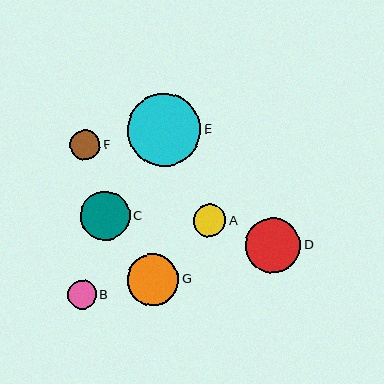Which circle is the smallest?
Circle B is the smallest with a size of approximately 29 pixels.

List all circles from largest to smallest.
From largest to smallest: E, D, G, C, A, F, B.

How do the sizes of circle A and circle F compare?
Circle A and circle F are approximately the same size.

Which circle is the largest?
Circle E is the largest with a size of approximately 73 pixels.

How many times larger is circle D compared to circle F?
Circle D is approximately 1.9 times the size of circle F.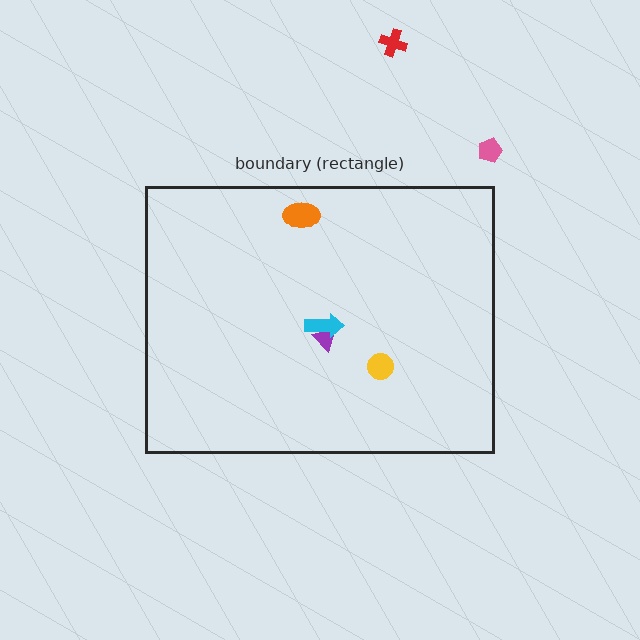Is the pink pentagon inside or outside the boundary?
Outside.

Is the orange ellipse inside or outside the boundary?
Inside.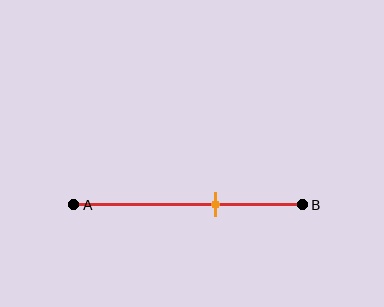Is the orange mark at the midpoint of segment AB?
No, the mark is at about 60% from A, not at the 50% midpoint.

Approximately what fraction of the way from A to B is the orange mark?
The orange mark is approximately 60% of the way from A to B.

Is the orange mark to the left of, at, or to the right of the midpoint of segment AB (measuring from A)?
The orange mark is to the right of the midpoint of segment AB.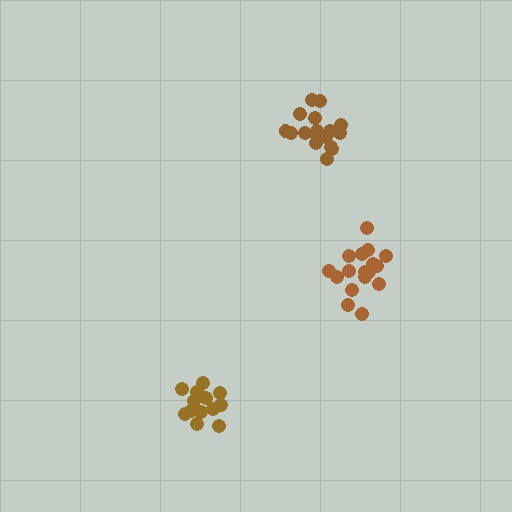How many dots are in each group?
Group 1: 13 dots, Group 2: 17 dots, Group 3: 17 dots (47 total).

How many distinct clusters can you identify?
There are 3 distinct clusters.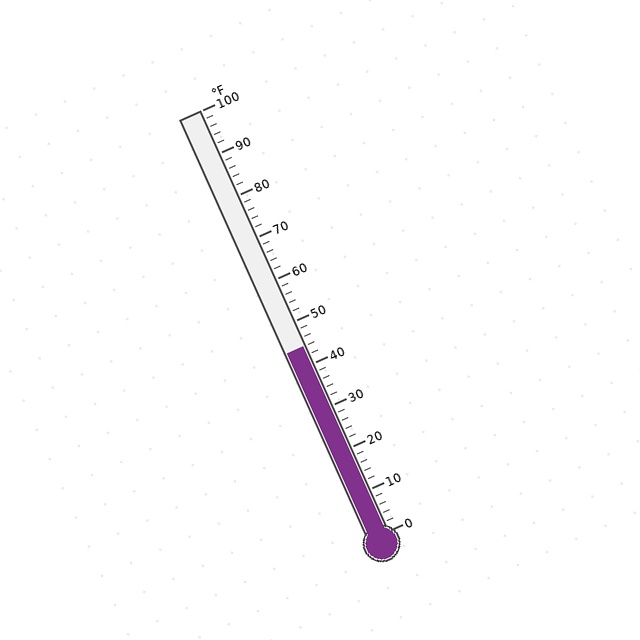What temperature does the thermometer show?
The thermometer shows approximately 44°F.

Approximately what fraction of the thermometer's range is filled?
The thermometer is filled to approximately 45% of its range.